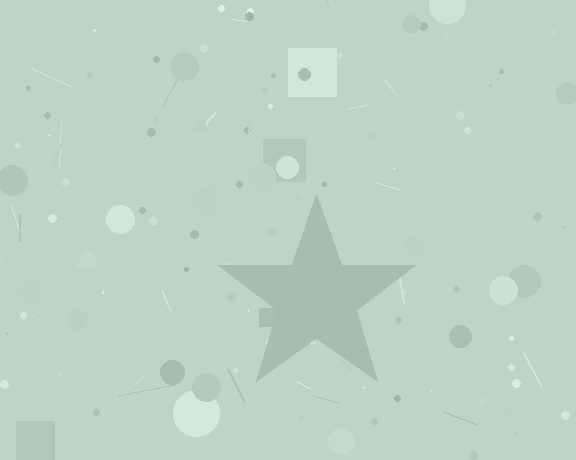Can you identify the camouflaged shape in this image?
The camouflaged shape is a star.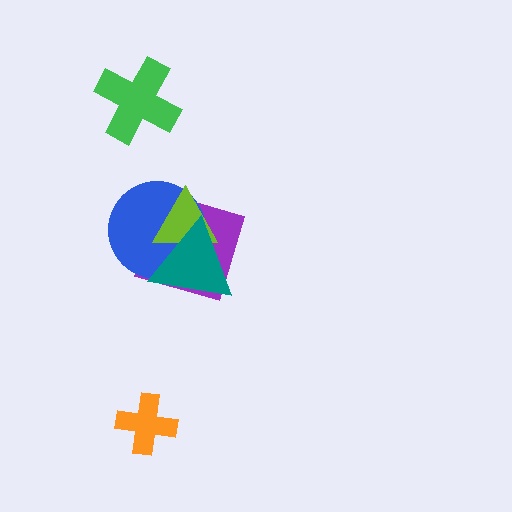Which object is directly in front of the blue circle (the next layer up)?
The lime triangle is directly in front of the blue circle.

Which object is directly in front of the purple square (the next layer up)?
The blue circle is directly in front of the purple square.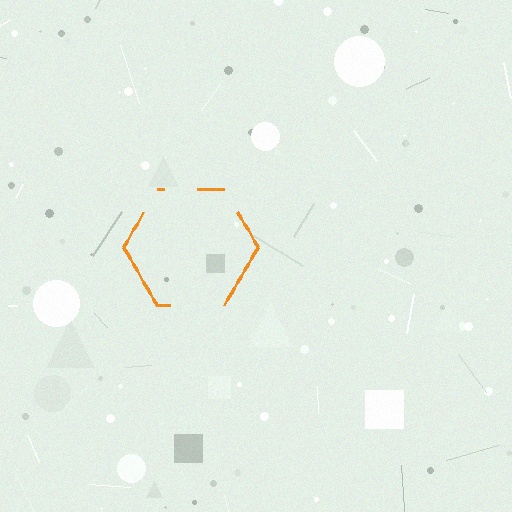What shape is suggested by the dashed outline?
The dashed outline suggests a hexagon.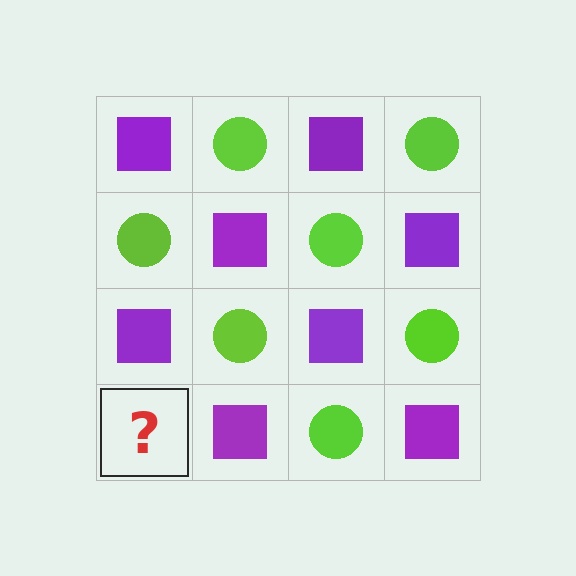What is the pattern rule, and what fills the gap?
The rule is that it alternates purple square and lime circle in a checkerboard pattern. The gap should be filled with a lime circle.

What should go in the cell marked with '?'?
The missing cell should contain a lime circle.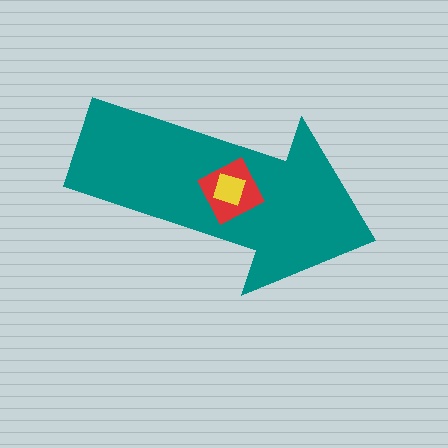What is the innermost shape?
The yellow diamond.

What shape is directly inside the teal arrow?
The red square.